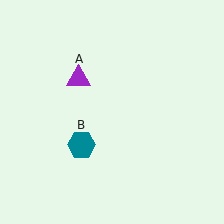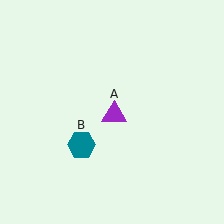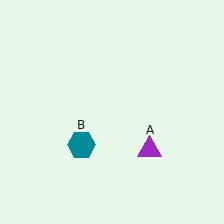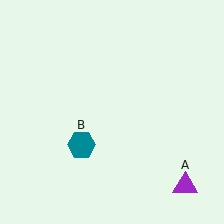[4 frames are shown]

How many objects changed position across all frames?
1 object changed position: purple triangle (object A).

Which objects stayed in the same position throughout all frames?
Teal hexagon (object B) remained stationary.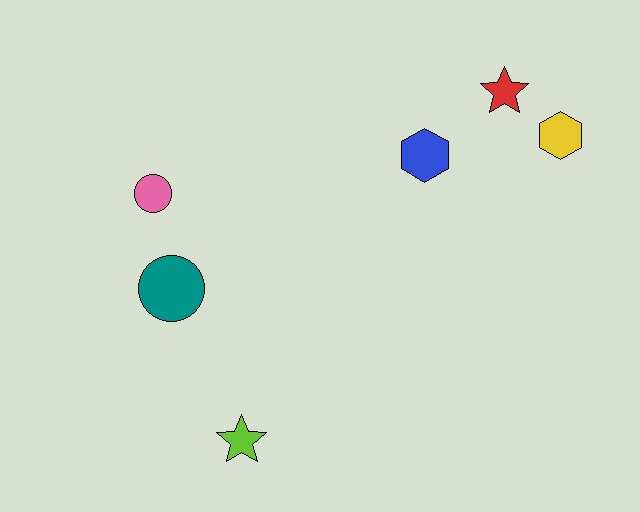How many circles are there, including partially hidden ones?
There are 2 circles.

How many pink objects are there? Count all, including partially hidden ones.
There is 1 pink object.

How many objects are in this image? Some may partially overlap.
There are 6 objects.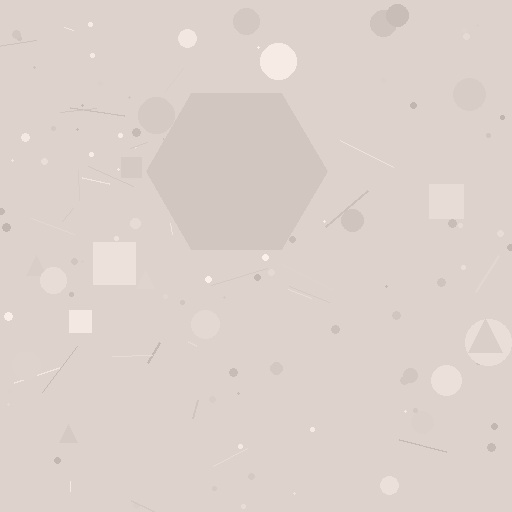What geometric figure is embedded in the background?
A hexagon is embedded in the background.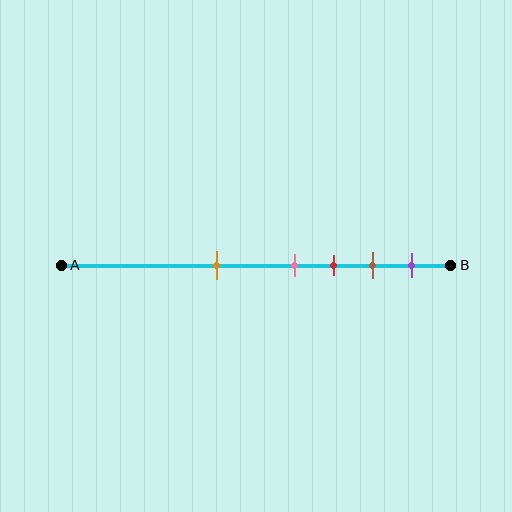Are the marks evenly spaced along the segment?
No, the marks are not evenly spaced.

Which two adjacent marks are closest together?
The pink and red marks are the closest adjacent pair.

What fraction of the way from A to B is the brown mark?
The brown mark is approximately 80% (0.8) of the way from A to B.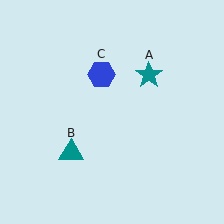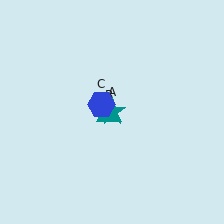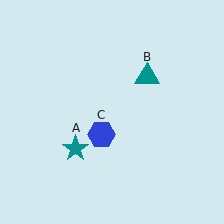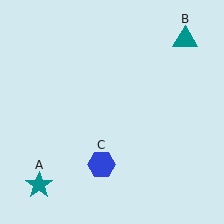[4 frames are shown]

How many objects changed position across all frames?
3 objects changed position: teal star (object A), teal triangle (object B), blue hexagon (object C).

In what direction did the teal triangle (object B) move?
The teal triangle (object B) moved up and to the right.